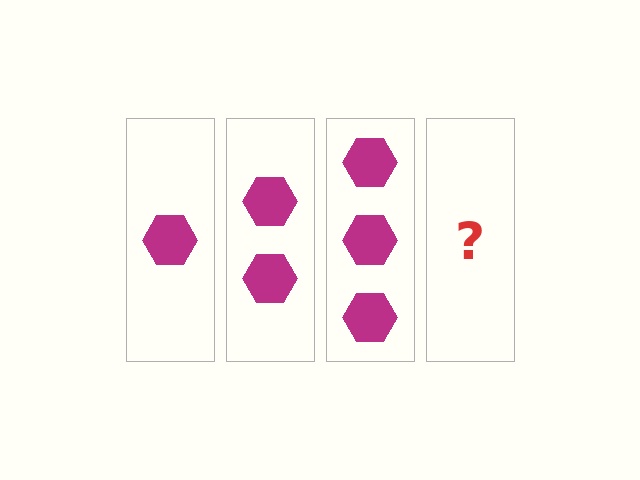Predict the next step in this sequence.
The next step is 4 hexagons.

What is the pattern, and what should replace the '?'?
The pattern is that each step adds one more hexagon. The '?' should be 4 hexagons.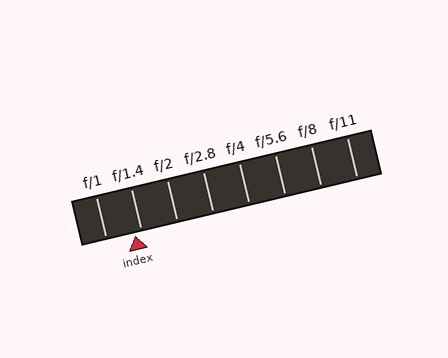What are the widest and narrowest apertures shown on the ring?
The widest aperture shown is f/1 and the narrowest is f/11.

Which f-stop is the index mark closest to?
The index mark is closest to f/1.4.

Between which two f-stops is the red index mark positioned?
The index mark is between f/1 and f/1.4.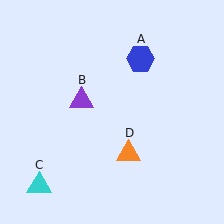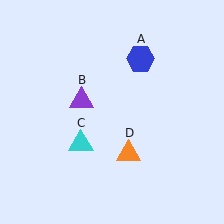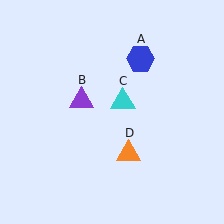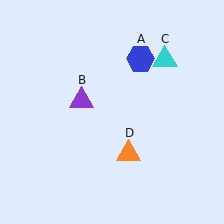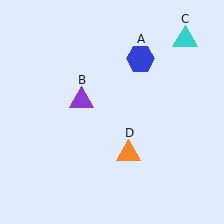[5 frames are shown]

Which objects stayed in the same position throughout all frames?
Blue hexagon (object A) and purple triangle (object B) and orange triangle (object D) remained stationary.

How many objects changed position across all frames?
1 object changed position: cyan triangle (object C).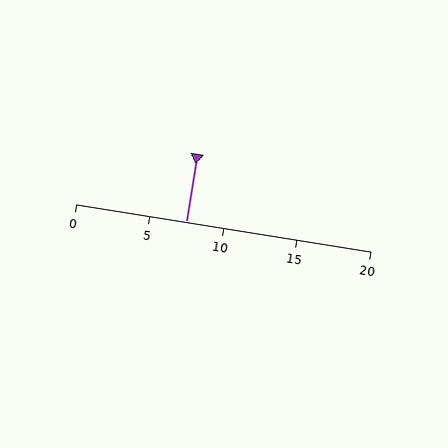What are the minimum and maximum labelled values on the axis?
The axis runs from 0 to 20.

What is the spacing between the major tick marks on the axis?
The major ticks are spaced 5 apart.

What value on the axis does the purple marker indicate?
The marker indicates approximately 7.5.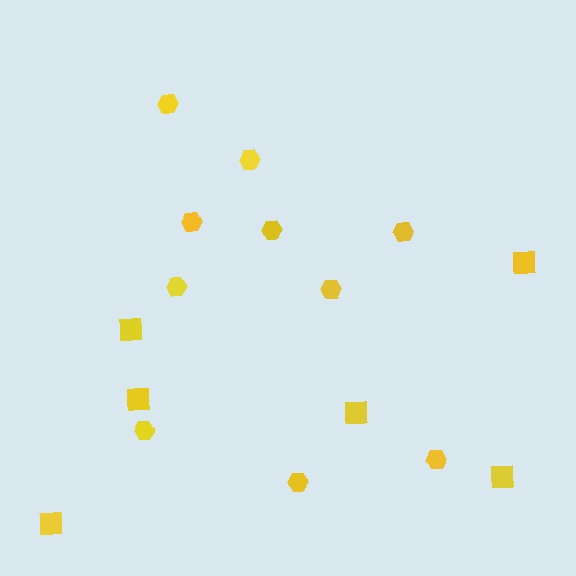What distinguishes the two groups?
There are 2 groups: one group of hexagons (10) and one group of squares (6).